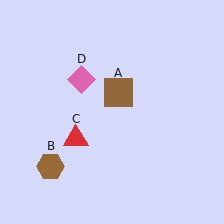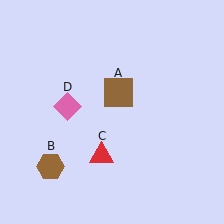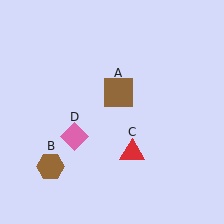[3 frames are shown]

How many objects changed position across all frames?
2 objects changed position: red triangle (object C), pink diamond (object D).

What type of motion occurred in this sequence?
The red triangle (object C), pink diamond (object D) rotated counterclockwise around the center of the scene.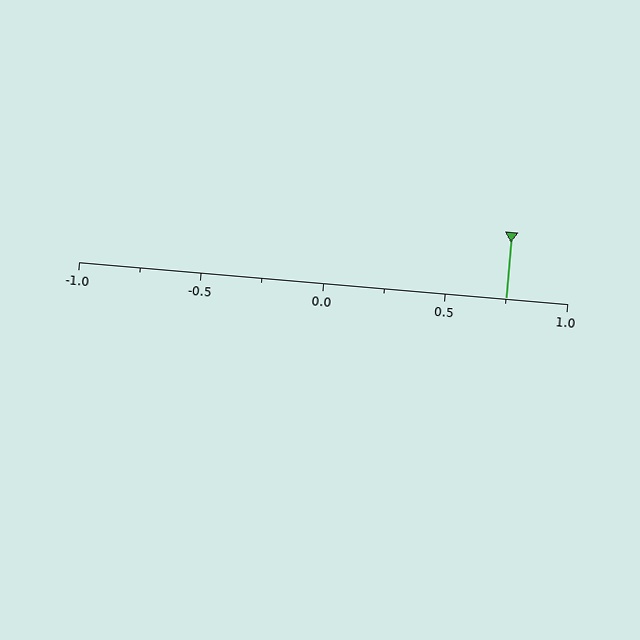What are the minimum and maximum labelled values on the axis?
The axis runs from -1.0 to 1.0.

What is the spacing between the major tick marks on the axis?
The major ticks are spaced 0.5 apart.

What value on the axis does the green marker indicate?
The marker indicates approximately 0.75.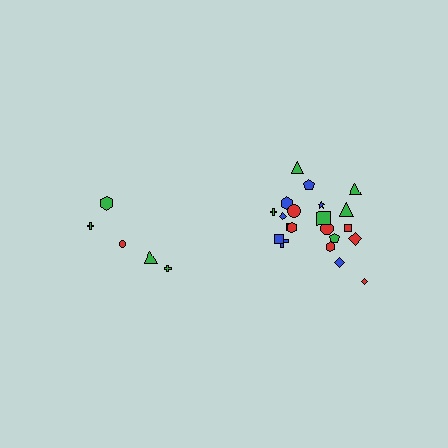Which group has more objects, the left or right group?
The right group.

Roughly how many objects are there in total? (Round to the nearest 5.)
Roughly 25 objects in total.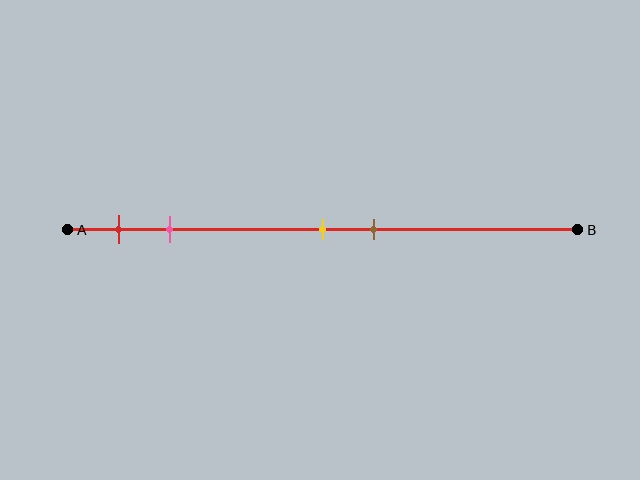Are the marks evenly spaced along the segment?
No, the marks are not evenly spaced.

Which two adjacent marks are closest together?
The yellow and brown marks are the closest adjacent pair.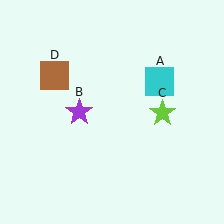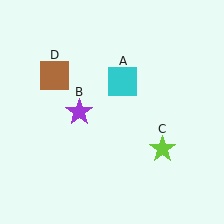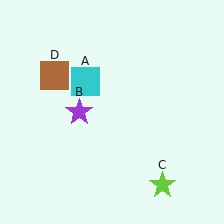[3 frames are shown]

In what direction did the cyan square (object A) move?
The cyan square (object A) moved left.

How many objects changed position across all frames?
2 objects changed position: cyan square (object A), lime star (object C).